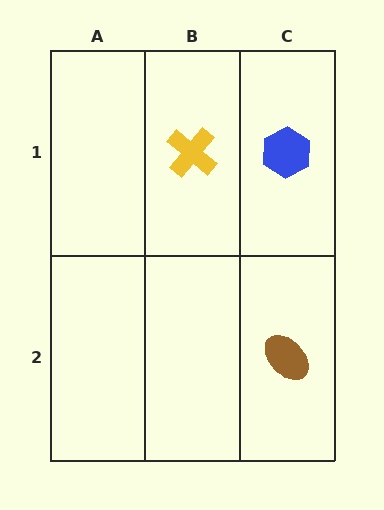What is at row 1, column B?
A yellow cross.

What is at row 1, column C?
A blue hexagon.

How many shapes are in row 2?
1 shape.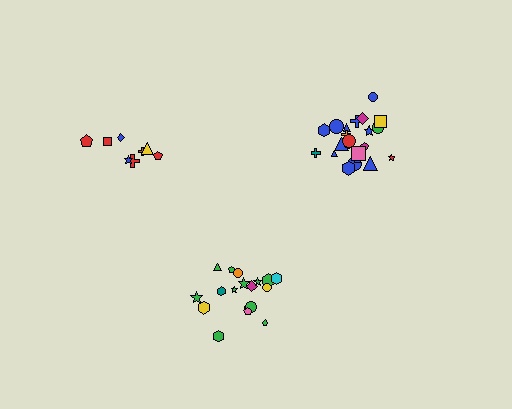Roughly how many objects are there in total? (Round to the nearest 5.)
Roughly 50 objects in total.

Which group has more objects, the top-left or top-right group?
The top-right group.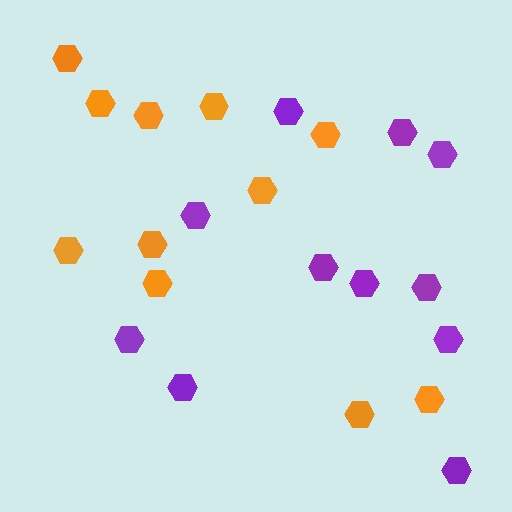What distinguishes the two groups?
There are 2 groups: one group of orange hexagons (11) and one group of purple hexagons (11).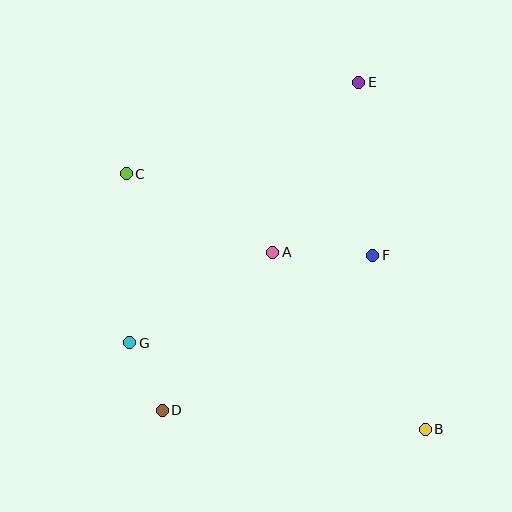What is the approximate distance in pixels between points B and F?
The distance between B and F is approximately 181 pixels.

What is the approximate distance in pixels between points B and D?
The distance between B and D is approximately 263 pixels.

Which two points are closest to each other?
Points D and G are closest to each other.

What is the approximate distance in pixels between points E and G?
The distance between E and G is approximately 347 pixels.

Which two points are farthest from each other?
Points B and C are farthest from each other.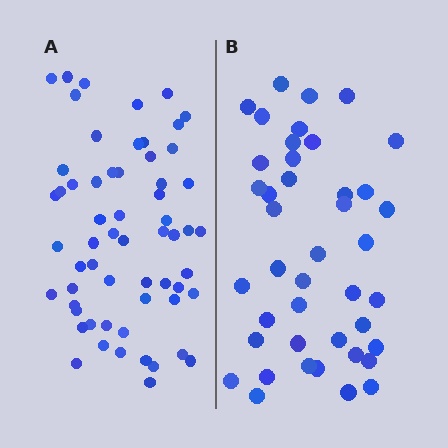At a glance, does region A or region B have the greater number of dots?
Region A (the left region) has more dots.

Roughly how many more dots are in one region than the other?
Region A has approximately 20 more dots than region B.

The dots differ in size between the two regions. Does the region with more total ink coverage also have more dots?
No. Region B has more total ink coverage because its dots are larger, but region A actually contains more individual dots. Total area can be misleading — the number of items is what matters here.